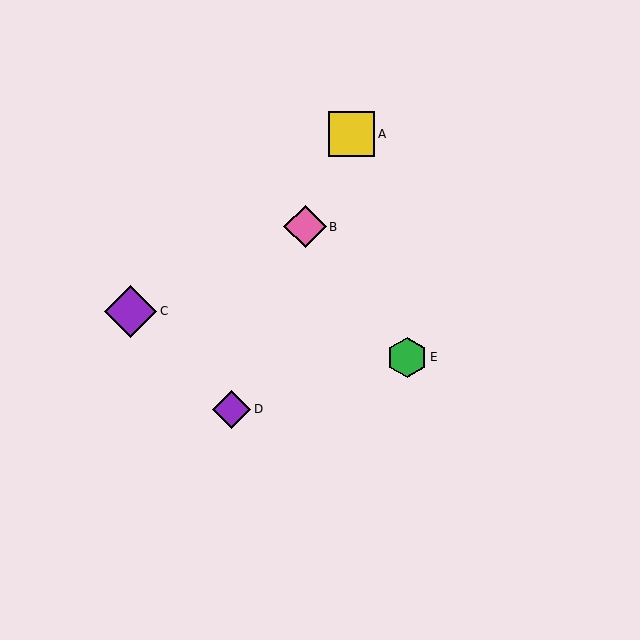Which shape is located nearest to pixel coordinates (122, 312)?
The purple diamond (labeled C) at (131, 311) is nearest to that location.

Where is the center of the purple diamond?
The center of the purple diamond is at (131, 311).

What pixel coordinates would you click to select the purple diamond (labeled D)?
Click at (232, 409) to select the purple diamond D.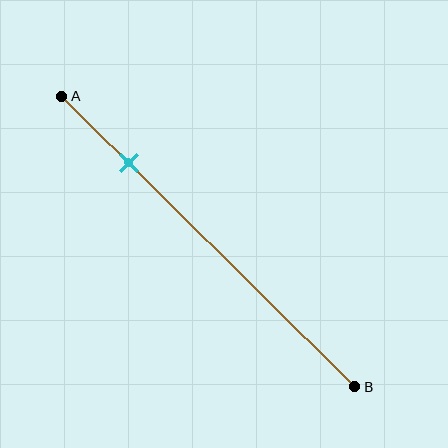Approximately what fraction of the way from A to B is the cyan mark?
The cyan mark is approximately 25% of the way from A to B.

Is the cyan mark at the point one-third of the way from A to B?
No, the mark is at about 25% from A, not at the 33% one-third point.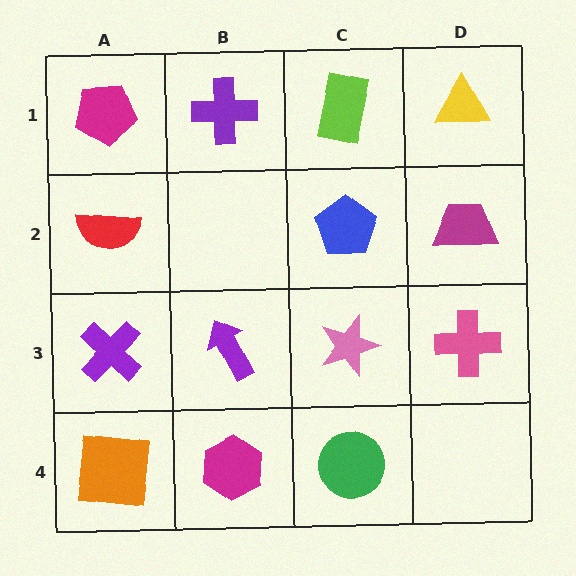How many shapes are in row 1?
4 shapes.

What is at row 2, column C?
A blue pentagon.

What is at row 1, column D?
A yellow triangle.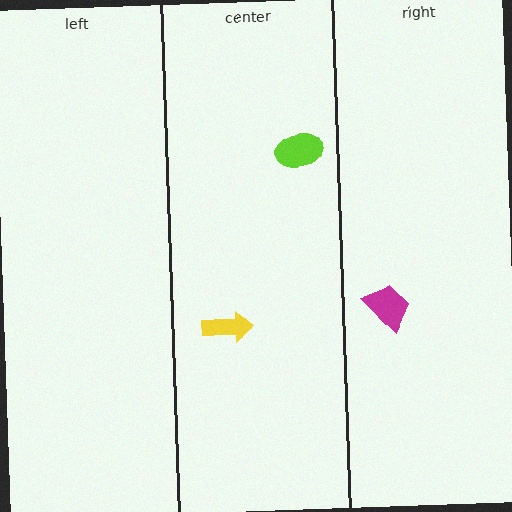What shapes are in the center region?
The lime ellipse, the yellow arrow.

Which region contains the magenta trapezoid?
The right region.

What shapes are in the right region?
The magenta trapezoid.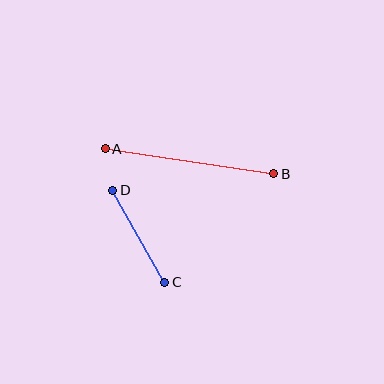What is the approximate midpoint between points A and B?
The midpoint is at approximately (189, 161) pixels.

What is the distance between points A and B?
The distance is approximately 170 pixels.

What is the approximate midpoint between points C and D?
The midpoint is at approximately (139, 236) pixels.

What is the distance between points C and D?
The distance is approximately 105 pixels.